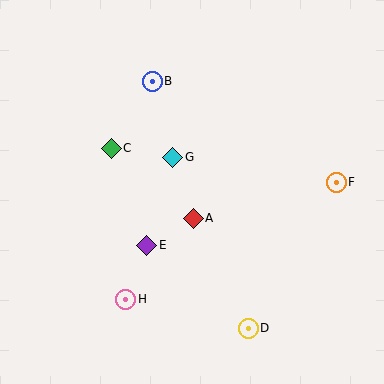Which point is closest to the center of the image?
Point A at (193, 218) is closest to the center.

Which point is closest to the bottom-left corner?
Point H is closest to the bottom-left corner.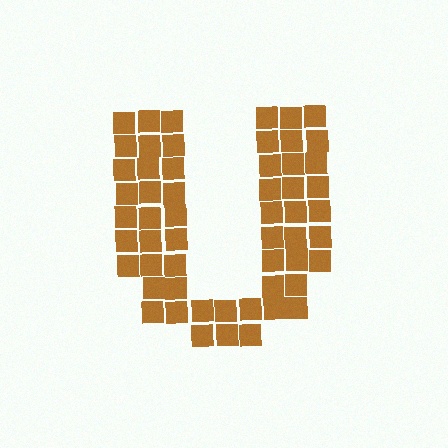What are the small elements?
The small elements are squares.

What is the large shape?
The large shape is the letter U.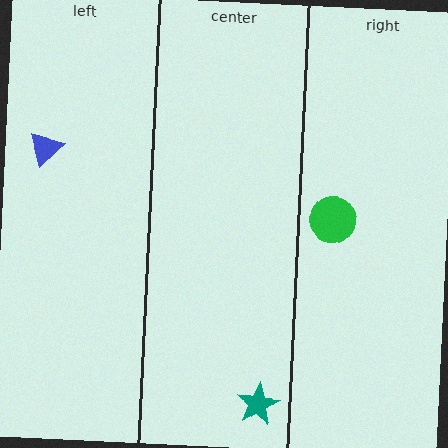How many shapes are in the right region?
1.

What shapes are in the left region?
The blue triangle.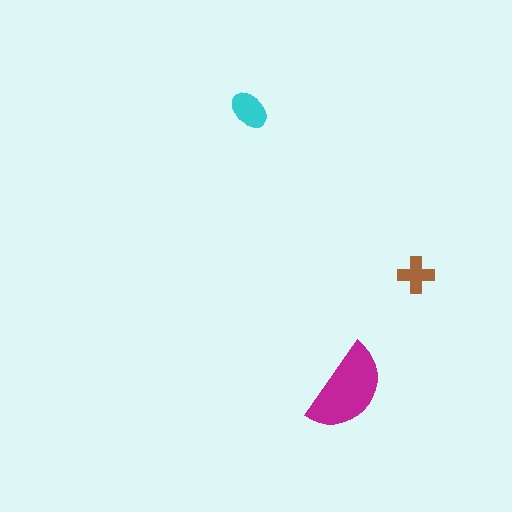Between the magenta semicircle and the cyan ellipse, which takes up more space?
The magenta semicircle.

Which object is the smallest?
The brown cross.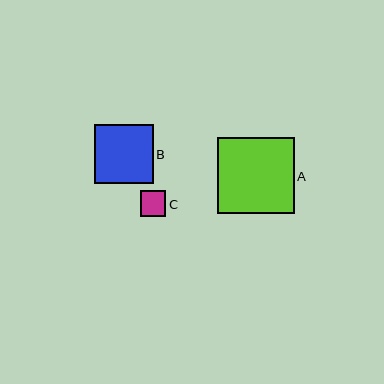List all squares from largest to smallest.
From largest to smallest: A, B, C.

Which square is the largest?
Square A is the largest with a size of approximately 76 pixels.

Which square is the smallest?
Square C is the smallest with a size of approximately 25 pixels.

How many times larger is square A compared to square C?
Square A is approximately 3.0 times the size of square C.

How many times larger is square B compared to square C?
Square B is approximately 2.3 times the size of square C.